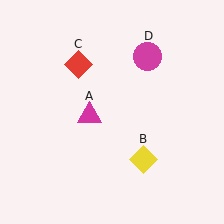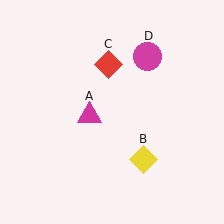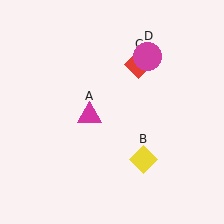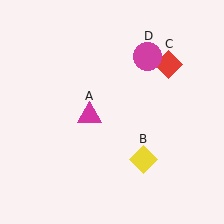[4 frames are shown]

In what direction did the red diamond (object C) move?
The red diamond (object C) moved right.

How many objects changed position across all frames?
1 object changed position: red diamond (object C).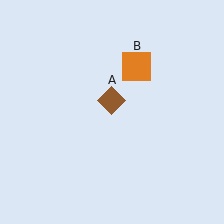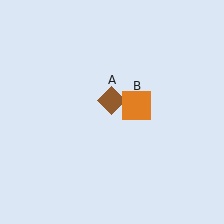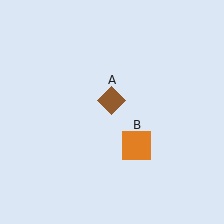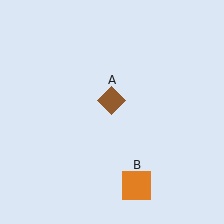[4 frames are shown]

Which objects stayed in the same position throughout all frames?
Brown diamond (object A) remained stationary.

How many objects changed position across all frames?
1 object changed position: orange square (object B).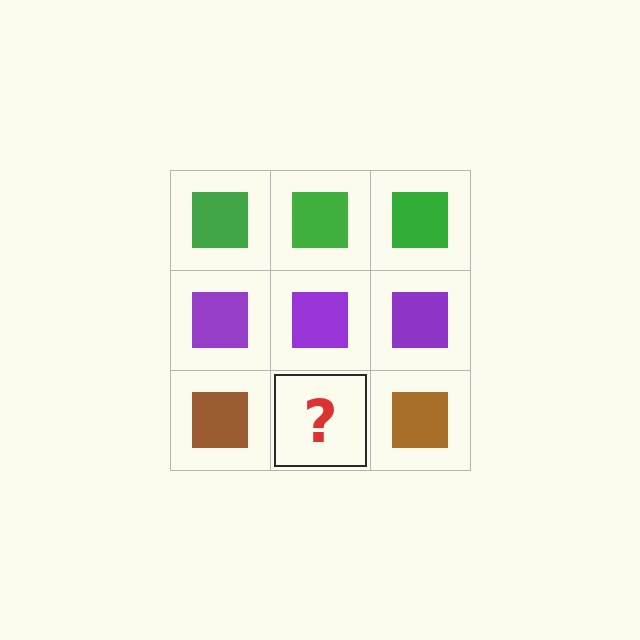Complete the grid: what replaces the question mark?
The question mark should be replaced with a brown square.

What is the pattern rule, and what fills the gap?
The rule is that each row has a consistent color. The gap should be filled with a brown square.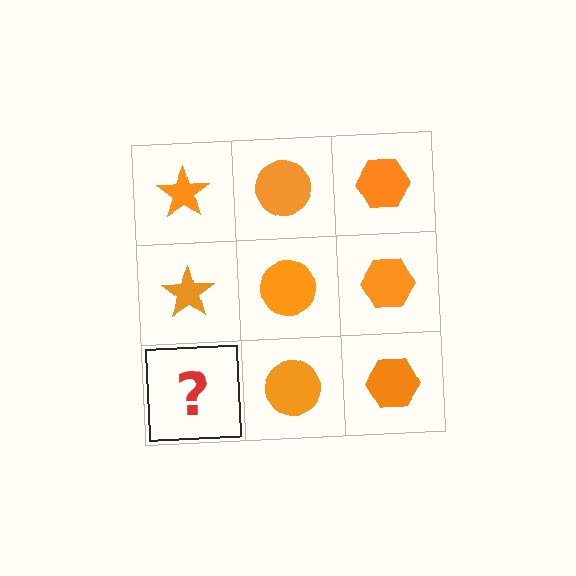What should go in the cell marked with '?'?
The missing cell should contain an orange star.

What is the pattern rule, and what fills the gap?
The rule is that each column has a consistent shape. The gap should be filled with an orange star.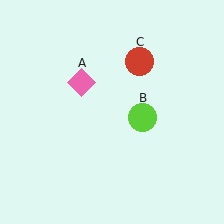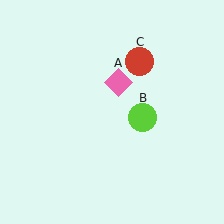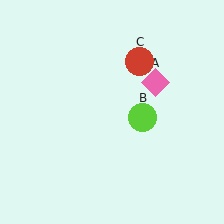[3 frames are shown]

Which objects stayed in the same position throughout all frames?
Lime circle (object B) and red circle (object C) remained stationary.